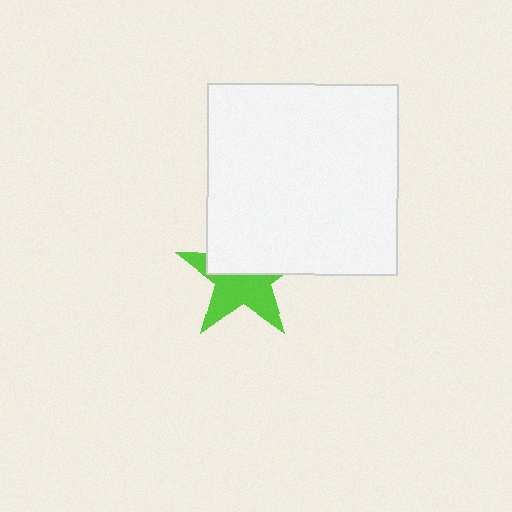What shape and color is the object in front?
The object in front is a white square.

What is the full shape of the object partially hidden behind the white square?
The partially hidden object is a lime star.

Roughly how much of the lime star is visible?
About half of it is visible (roughly 52%).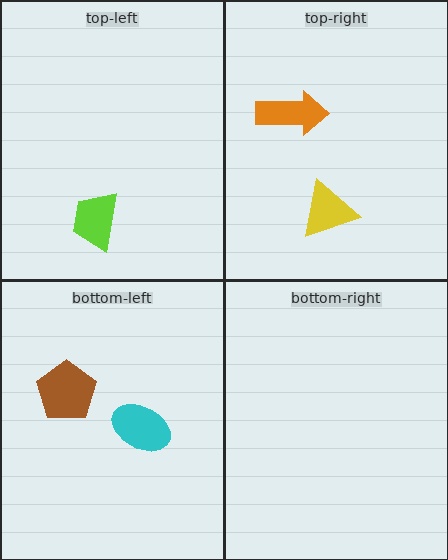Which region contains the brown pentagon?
The bottom-left region.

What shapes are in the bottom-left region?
The brown pentagon, the cyan ellipse.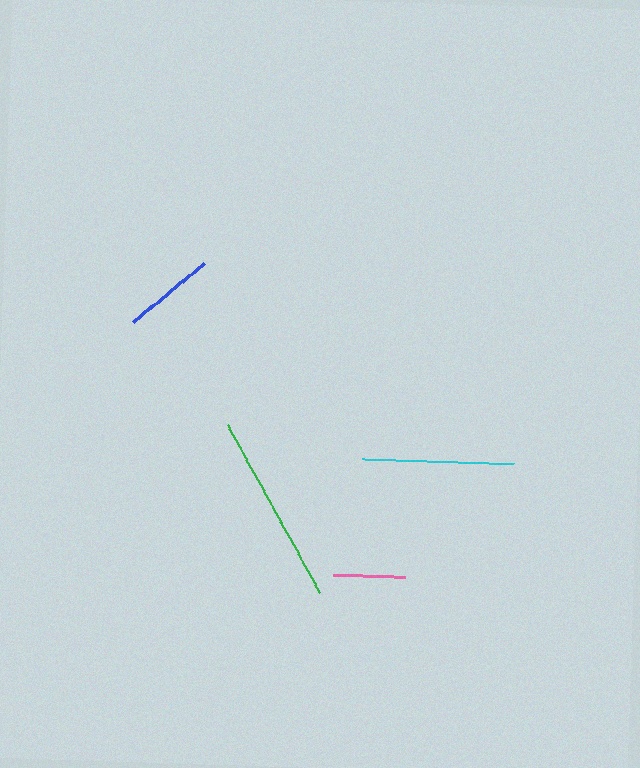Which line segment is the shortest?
The pink line is the shortest at approximately 72 pixels.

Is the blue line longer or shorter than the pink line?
The blue line is longer than the pink line.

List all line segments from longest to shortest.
From longest to shortest: green, cyan, blue, pink.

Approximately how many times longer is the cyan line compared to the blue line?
The cyan line is approximately 1.7 times the length of the blue line.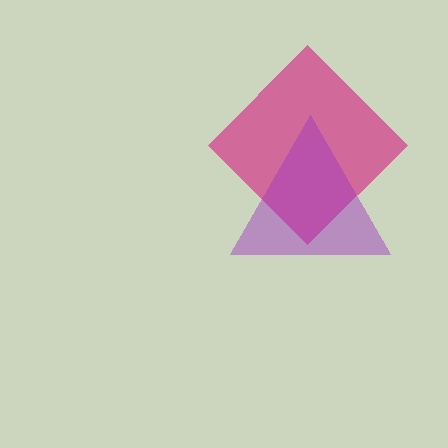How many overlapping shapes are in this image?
There are 2 overlapping shapes in the image.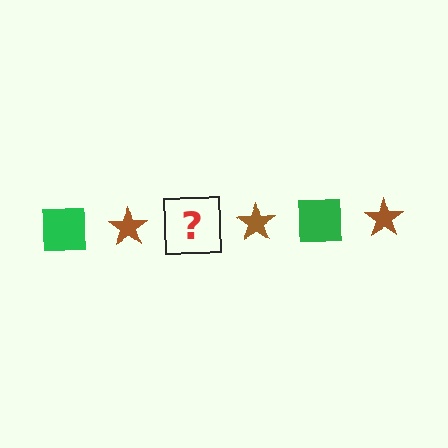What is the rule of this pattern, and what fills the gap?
The rule is that the pattern alternates between green square and brown star. The gap should be filled with a green square.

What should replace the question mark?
The question mark should be replaced with a green square.